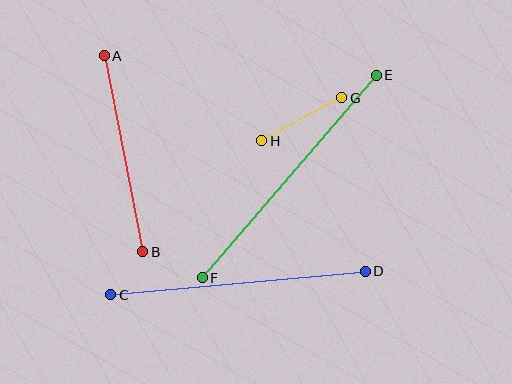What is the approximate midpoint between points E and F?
The midpoint is at approximately (289, 177) pixels.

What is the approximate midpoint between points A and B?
The midpoint is at approximately (124, 154) pixels.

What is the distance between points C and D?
The distance is approximately 256 pixels.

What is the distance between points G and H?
The distance is approximately 91 pixels.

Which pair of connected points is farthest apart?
Points E and F are farthest apart.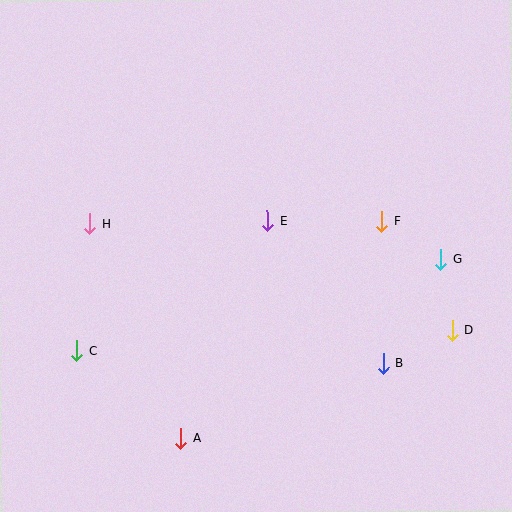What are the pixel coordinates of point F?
Point F is at (381, 221).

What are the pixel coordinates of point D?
Point D is at (452, 330).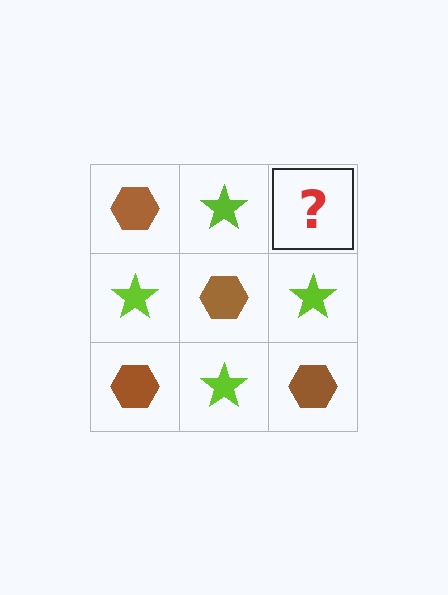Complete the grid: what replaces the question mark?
The question mark should be replaced with a brown hexagon.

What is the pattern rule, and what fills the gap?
The rule is that it alternates brown hexagon and lime star in a checkerboard pattern. The gap should be filled with a brown hexagon.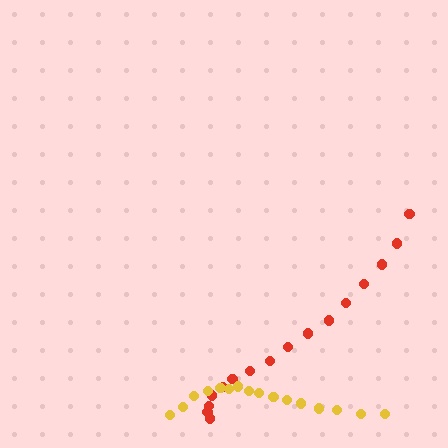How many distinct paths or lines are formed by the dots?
There are 2 distinct paths.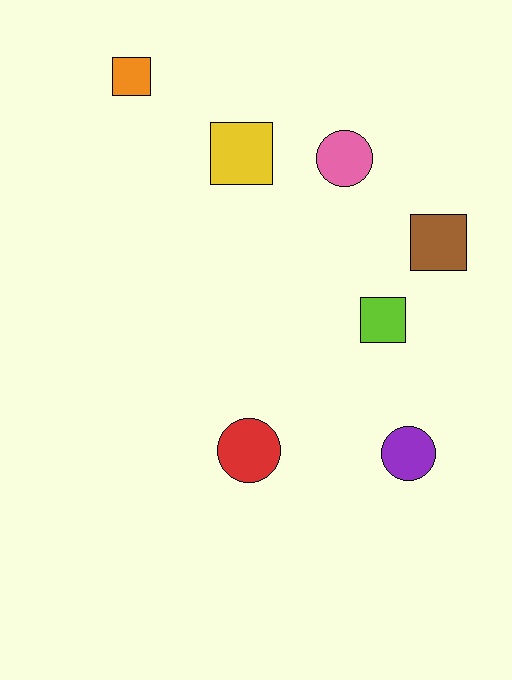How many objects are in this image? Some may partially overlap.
There are 7 objects.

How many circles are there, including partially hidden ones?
There are 3 circles.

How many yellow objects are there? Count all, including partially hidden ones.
There is 1 yellow object.